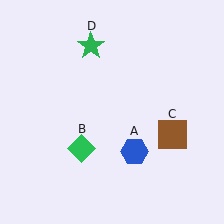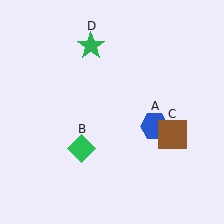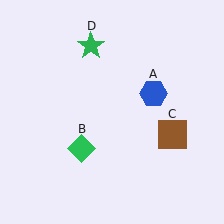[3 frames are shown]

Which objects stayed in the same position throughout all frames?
Green diamond (object B) and brown square (object C) and green star (object D) remained stationary.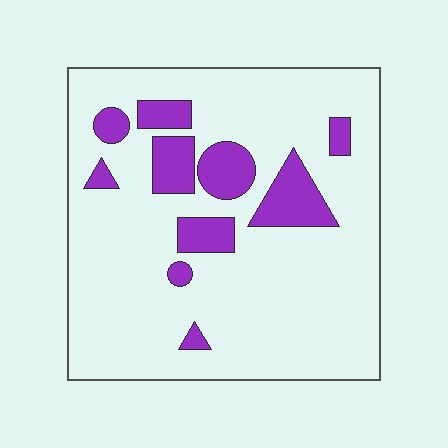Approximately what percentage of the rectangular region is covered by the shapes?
Approximately 15%.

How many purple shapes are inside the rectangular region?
10.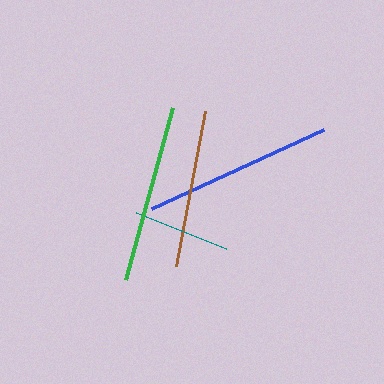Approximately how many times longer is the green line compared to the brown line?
The green line is approximately 1.1 times the length of the brown line.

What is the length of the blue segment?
The blue segment is approximately 189 pixels long.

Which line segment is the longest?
The blue line is the longest at approximately 189 pixels.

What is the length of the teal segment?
The teal segment is approximately 97 pixels long.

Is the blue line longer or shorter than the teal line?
The blue line is longer than the teal line.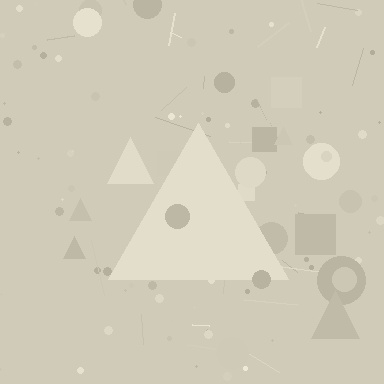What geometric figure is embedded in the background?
A triangle is embedded in the background.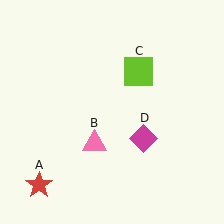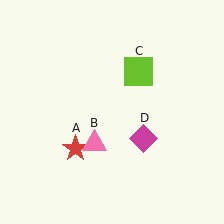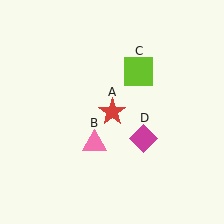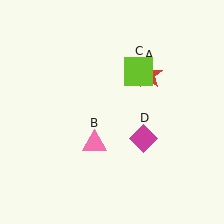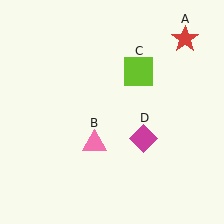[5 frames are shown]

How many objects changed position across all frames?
1 object changed position: red star (object A).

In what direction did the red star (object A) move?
The red star (object A) moved up and to the right.